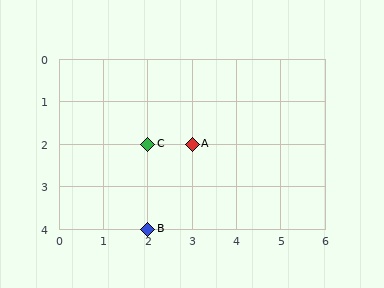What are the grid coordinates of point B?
Point B is at grid coordinates (2, 4).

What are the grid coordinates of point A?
Point A is at grid coordinates (3, 2).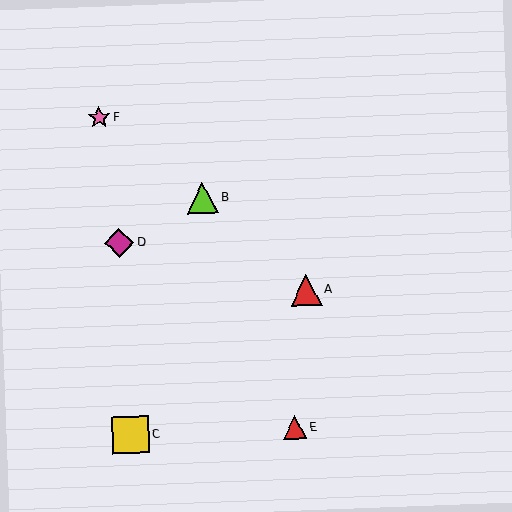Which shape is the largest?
The yellow square (labeled C) is the largest.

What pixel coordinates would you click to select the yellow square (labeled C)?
Click at (130, 435) to select the yellow square C.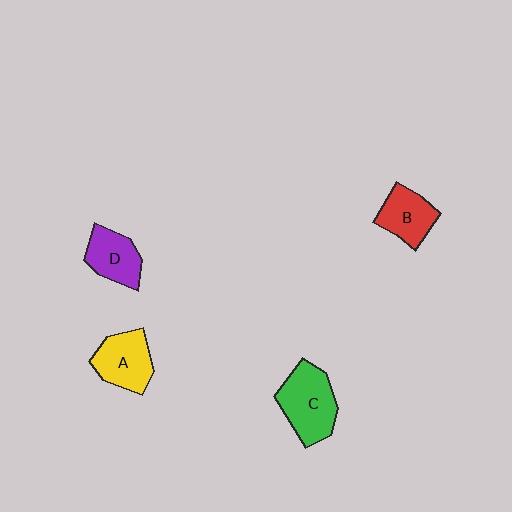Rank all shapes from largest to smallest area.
From largest to smallest: C (green), A (yellow), B (red), D (purple).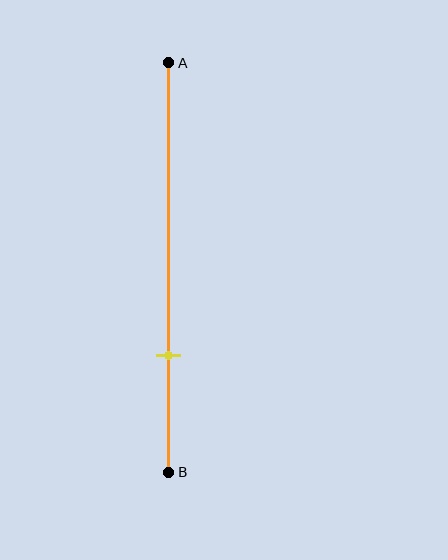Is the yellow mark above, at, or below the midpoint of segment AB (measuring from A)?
The yellow mark is below the midpoint of segment AB.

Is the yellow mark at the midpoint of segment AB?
No, the mark is at about 70% from A, not at the 50% midpoint.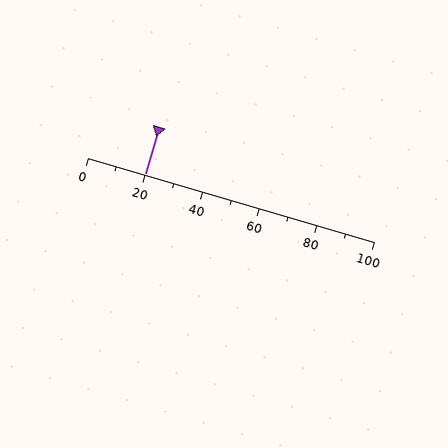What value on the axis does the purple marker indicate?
The marker indicates approximately 20.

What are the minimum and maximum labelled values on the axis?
The axis runs from 0 to 100.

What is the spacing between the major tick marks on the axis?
The major ticks are spaced 20 apart.